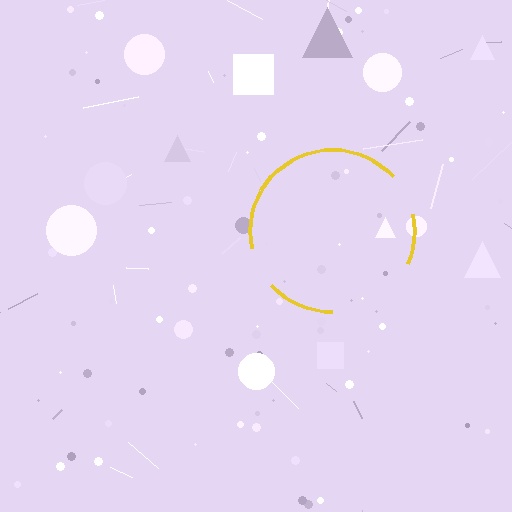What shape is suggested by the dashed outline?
The dashed outline suggests a circle.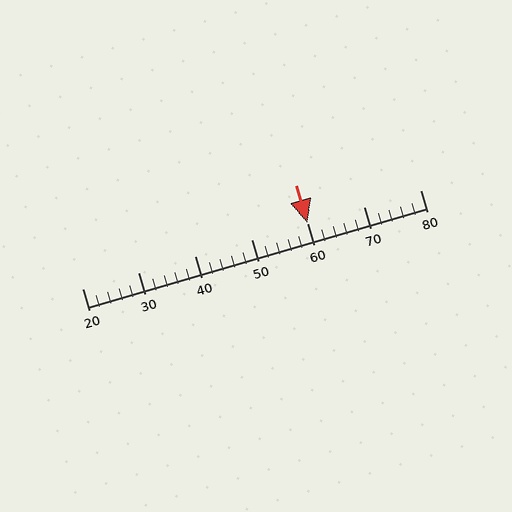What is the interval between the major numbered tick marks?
The major tick marks are spaced 10 units apart.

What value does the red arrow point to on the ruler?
The red arrow points to approximately 60.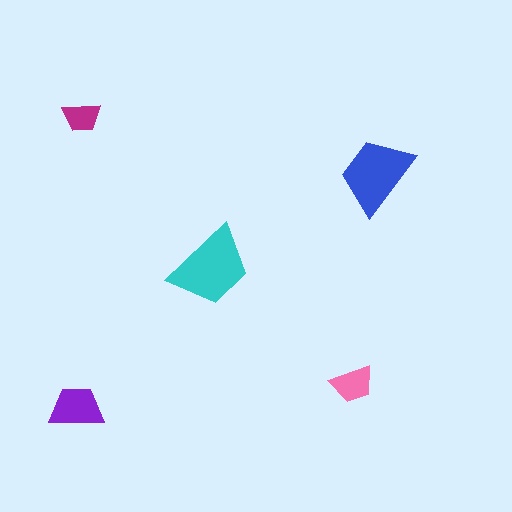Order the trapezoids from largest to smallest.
the cyan one, the blue one, the purple one, the pink one, the magenta one.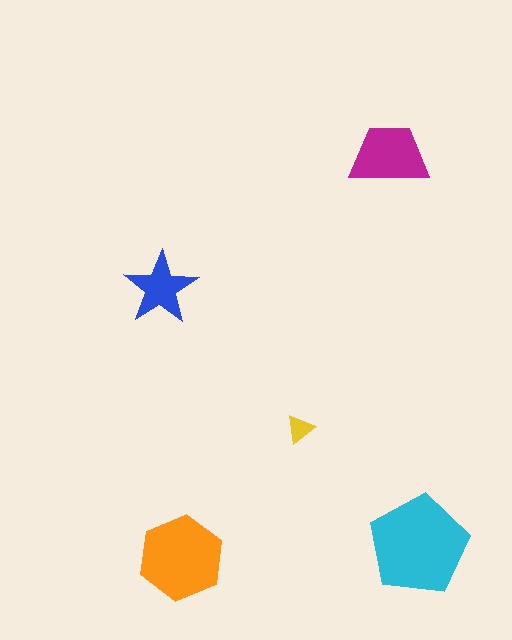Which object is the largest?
The cyan pentagon.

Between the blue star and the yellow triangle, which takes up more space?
The blue star.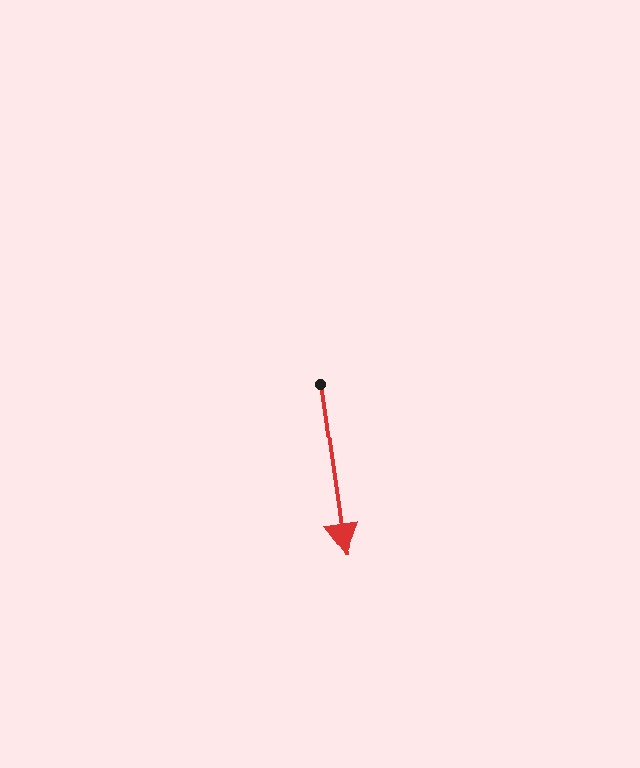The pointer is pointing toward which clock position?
Roughly 6 o'clock.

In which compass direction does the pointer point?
South.